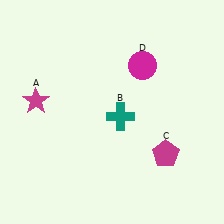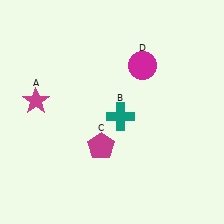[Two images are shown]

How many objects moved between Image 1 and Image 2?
1 object moved between the two images.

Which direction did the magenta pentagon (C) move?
The magenta pentagon (C) moved left.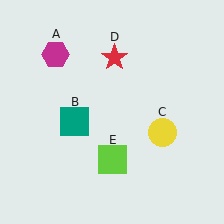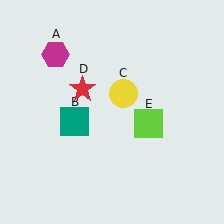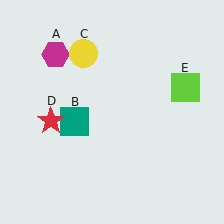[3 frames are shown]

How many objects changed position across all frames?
3 objects changed position: yellow circle (object C), red star (object D), lime square (object E).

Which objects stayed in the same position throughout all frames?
Magenta hexagon (object A) and teal square (object B) remained stationary.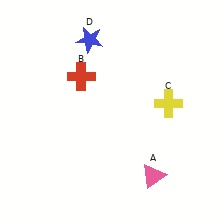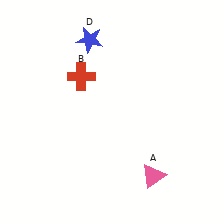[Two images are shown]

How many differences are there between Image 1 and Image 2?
There is 1 difference between the two images.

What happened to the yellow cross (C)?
The yellow cross (C) was removed in Image 2. It was in the top-right area of Image 1.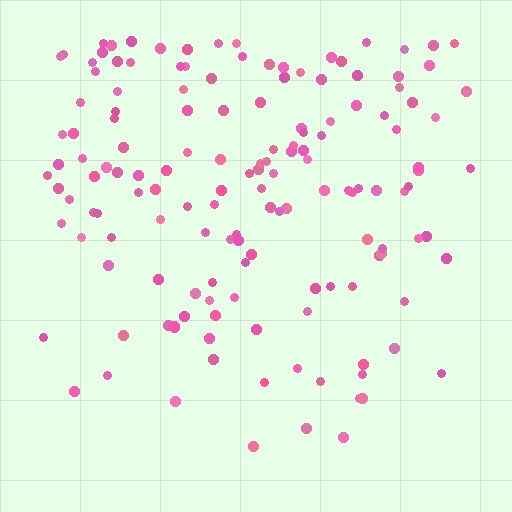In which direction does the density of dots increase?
From bottom to top, with the top side densest.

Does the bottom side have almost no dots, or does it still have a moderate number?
Still a moderate number, just noticeably fewer than the top.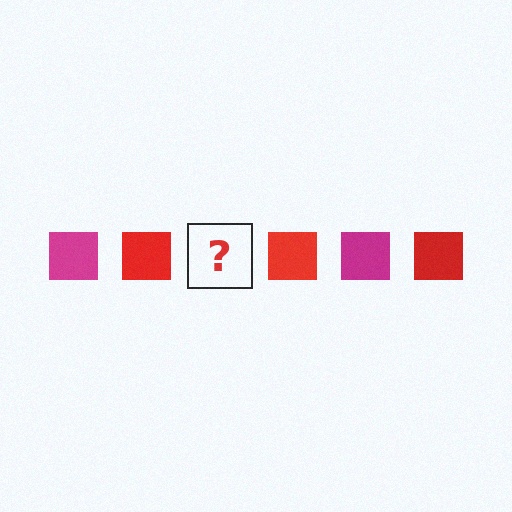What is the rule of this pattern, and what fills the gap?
The rule is that the pattern cycles through magenta, red squares. The gap should be filled with a magenta square.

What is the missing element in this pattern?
The missing element is a magenta square.